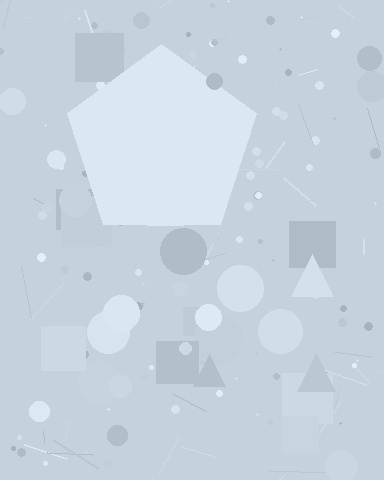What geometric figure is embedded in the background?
A pentagon is embedded in the background.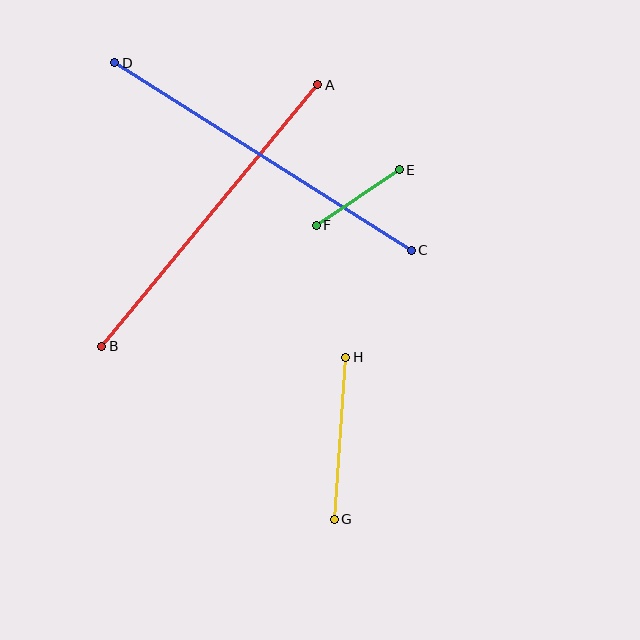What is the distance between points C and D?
The distance is approximately 351 pixels.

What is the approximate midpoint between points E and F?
The midpoint is at approximately (358, 198) pixels.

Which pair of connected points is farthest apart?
Points C and D are farthest apart.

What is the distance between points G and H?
The distance is approximately 162 pixels.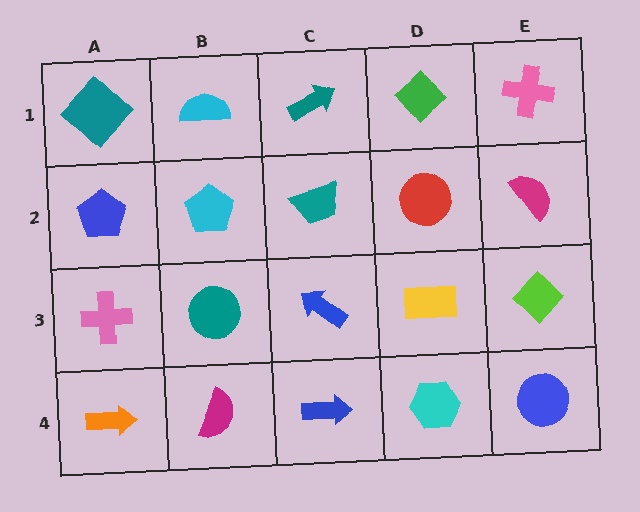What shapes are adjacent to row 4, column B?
A teal circle (row 3, column B), an orange arrow (row 4, column A), a blue arrow (row 4, column C).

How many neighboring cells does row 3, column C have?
4.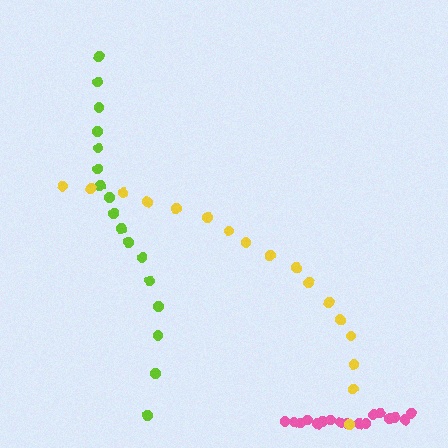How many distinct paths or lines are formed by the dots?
There are 3 distinct paths.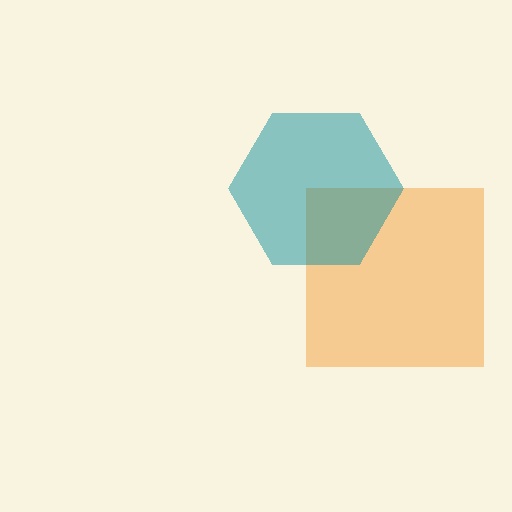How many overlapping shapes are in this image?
There are 2 overlapping shapes in the image.